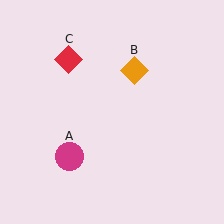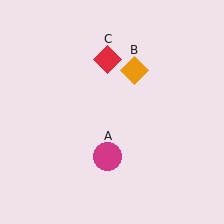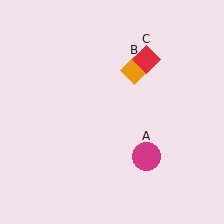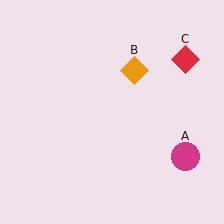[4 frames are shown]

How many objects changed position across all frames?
2 objects changed position: magenta circle (object A), red diamond (object C).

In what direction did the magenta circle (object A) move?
The magenta circle (object A) moved right.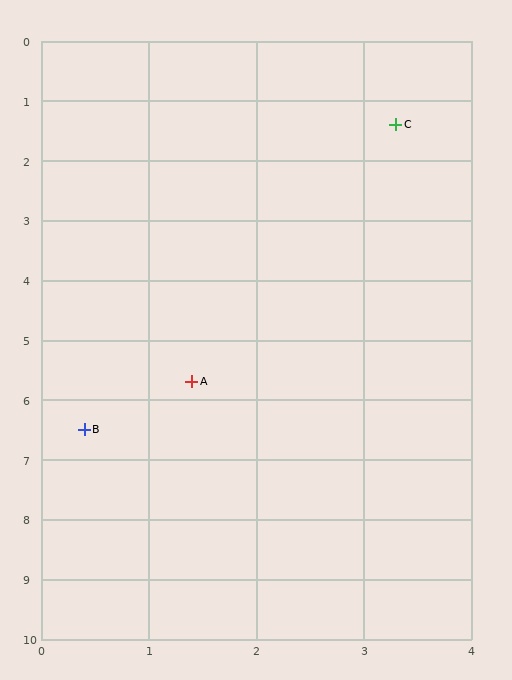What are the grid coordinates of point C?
Point C is at approximately (3.3, 1.4).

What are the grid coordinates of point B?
Point B is at approximately (0.4, 6.5).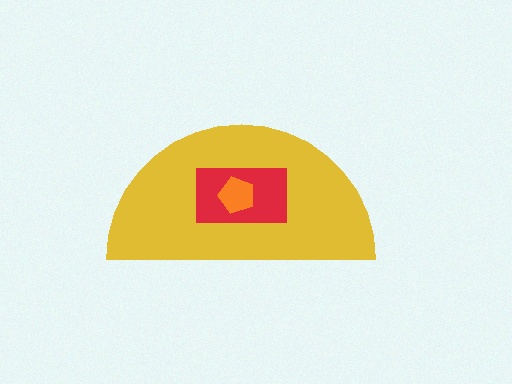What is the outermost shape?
The yellow semicircle.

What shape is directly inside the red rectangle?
The orange pentagon.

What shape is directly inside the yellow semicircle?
The red rectangle.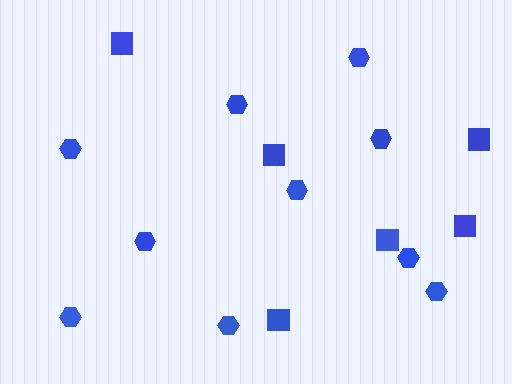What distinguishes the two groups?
There are 2 groups: one group of hexagons (10) and one group of squares (6).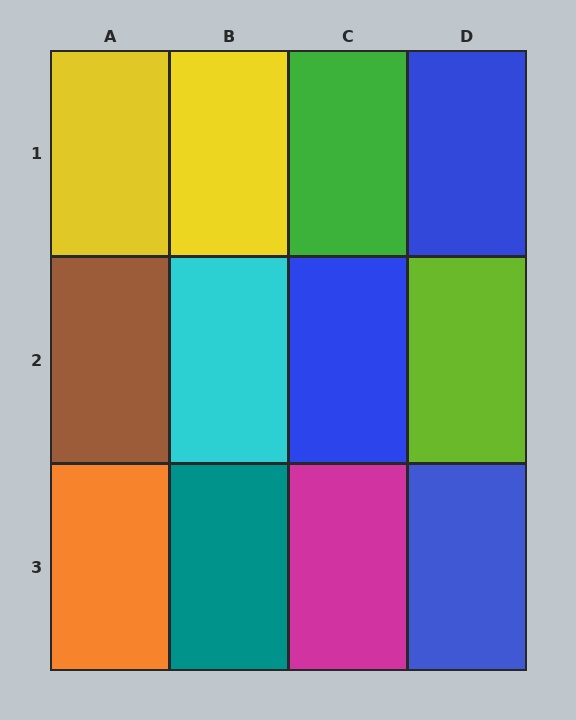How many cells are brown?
1 cell is brown.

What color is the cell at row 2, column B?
Cyan.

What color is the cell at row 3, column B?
Teal.